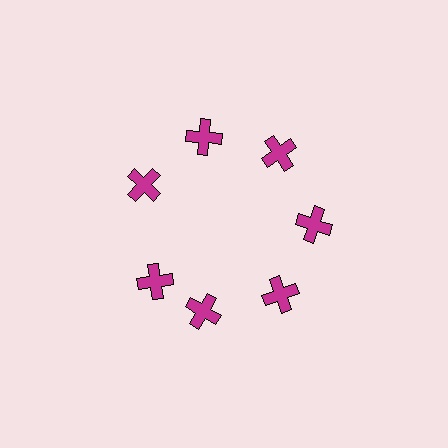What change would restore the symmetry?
The symmetry would be restored by rotating it back into even spacing with its neighbors so that all 7 crosses sit at equal angles and equal distance from the center.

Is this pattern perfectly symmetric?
No. The 7 magenta crosses are arranged in a ring, but one element near the 8 o'clock position is rotated out of alignment along the ring, breaking the 7-fold rotational symmetry.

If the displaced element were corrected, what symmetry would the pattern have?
It would have 7-fold rotational symmetry — the pattern would map onto itself every 51 degrees.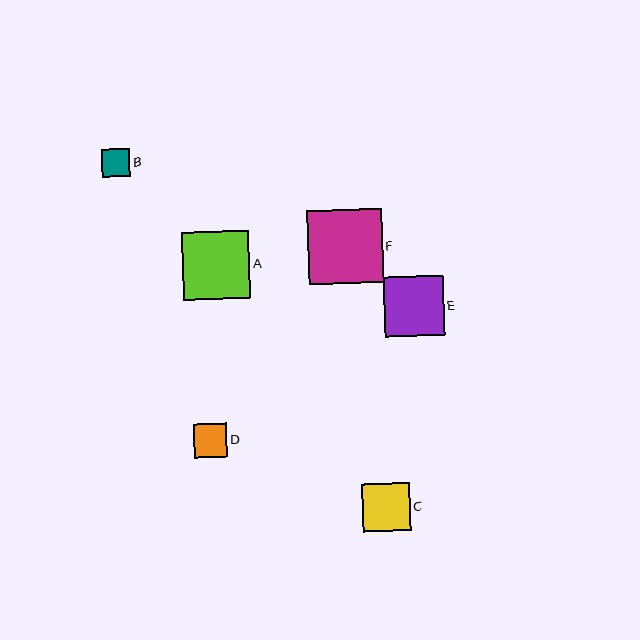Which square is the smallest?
Square B is the smallest with a size of approximately 28 pixels.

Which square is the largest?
Square F is the largest with a size of approximately 74 pixels.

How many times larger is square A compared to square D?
Square A is approximately 2.1 times the size of square D.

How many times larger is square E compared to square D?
Square E is approximately 1.8 times the size of square D.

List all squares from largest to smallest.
From largest to smallest: F, A, E, C, D, B.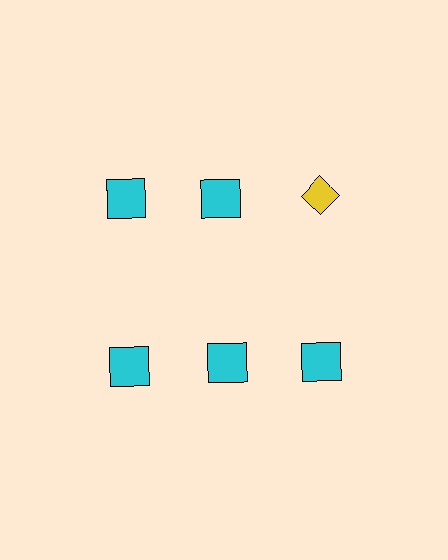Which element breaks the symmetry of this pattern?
The yellow diamond in the top row, center column breaks the symmetry. All other shapes are cyan squares.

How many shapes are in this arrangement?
There are 6 shapes arranged in a grid pattern.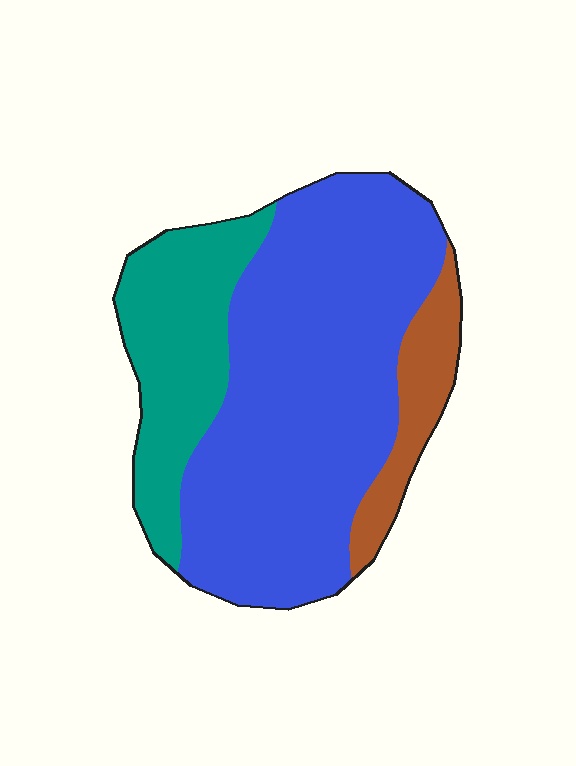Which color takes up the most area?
Blue, at roughly 65%.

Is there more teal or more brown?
Teal.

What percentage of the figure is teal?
Teal covers around 25% of the figure.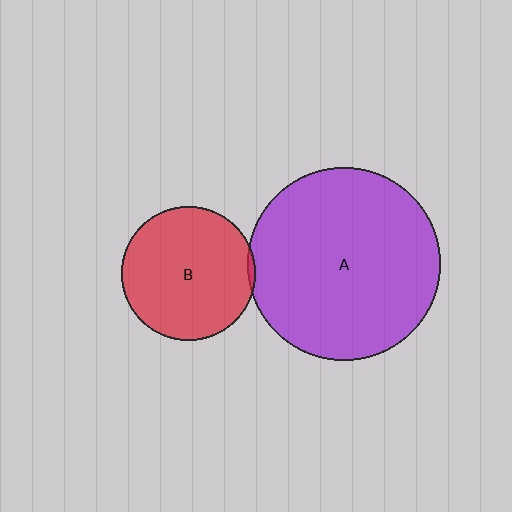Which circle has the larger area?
Circle A (purple).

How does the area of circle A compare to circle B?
Approximately 2.1 times.